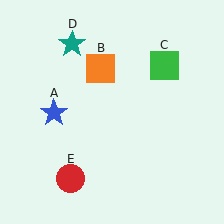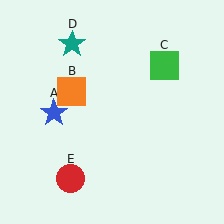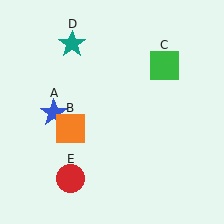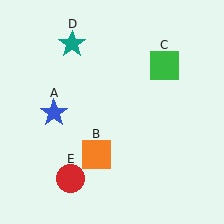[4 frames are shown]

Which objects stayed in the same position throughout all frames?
Blue star (object A) and green square (object C) and teal star (object D) and red circle (object E) remained stationary.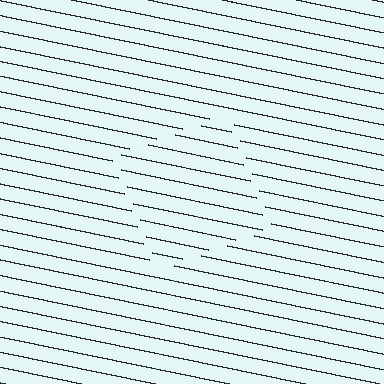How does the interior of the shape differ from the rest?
The interior of the shape contains the same grating, shifted by half a period — the contour is defined by the phase discontinuity where line-ends from the inner and outer gratings abut.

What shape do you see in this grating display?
An illusory square. The interior of the shape contains the same grating, shifted by half a period — the contour is defined by the phase discontinuity where line-ends from the inner and outer gratings abut.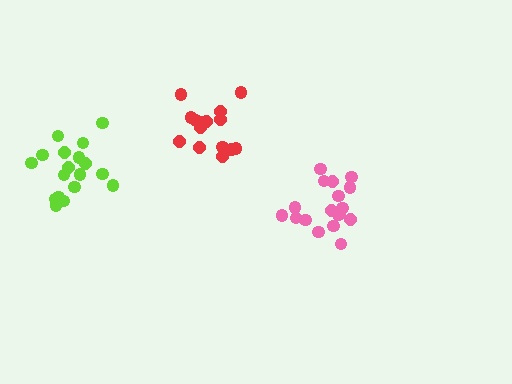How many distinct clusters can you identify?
There are 3 distinct clusters.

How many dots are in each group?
Group 1: 15 dots, Group 2: 18 dots, Group 3: 18 dots (51 total).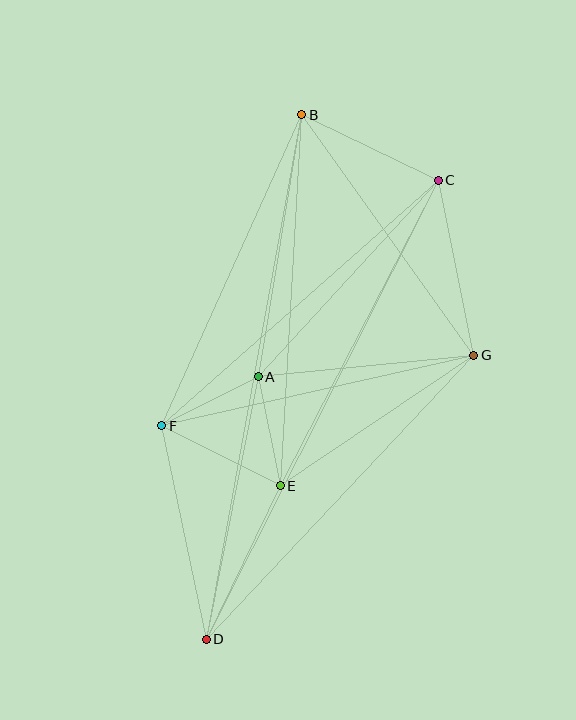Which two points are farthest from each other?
Points B and D are farthest from each other.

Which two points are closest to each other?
Points A and F are closest to each other.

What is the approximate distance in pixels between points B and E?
The distance between B and E is approximately 372 pixels.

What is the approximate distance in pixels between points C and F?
The distance between C and F is approximately 370 pixels.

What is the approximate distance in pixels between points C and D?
The distance between C and D is approximately 514 pixels.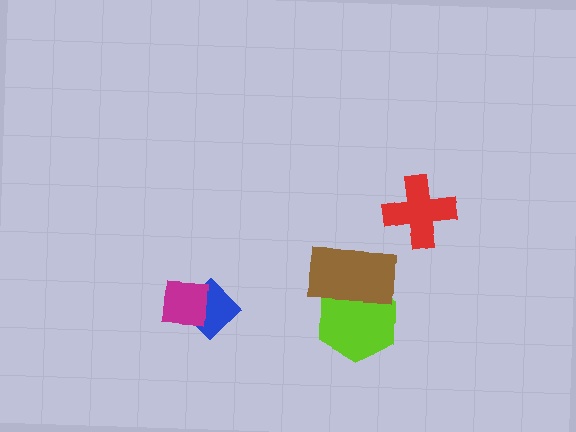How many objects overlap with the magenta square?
1 object overlaps with the magenta square.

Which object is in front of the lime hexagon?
The brown rectangle is in front of the lime hexagon.